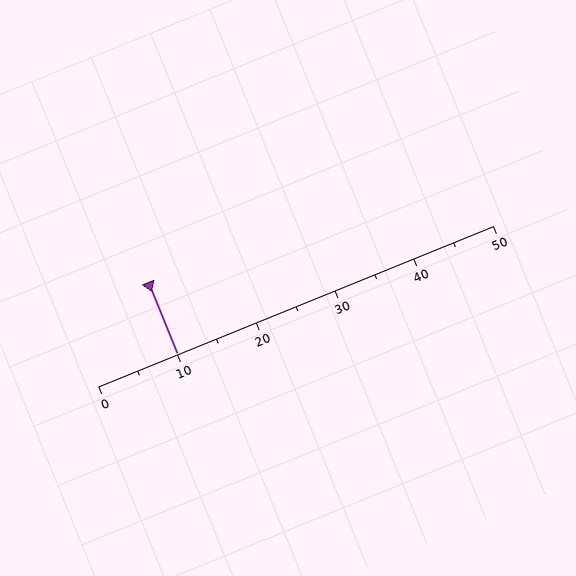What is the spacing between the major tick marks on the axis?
The major ticks are spaced 10 apart.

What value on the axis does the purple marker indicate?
The marker indicates approximately 10.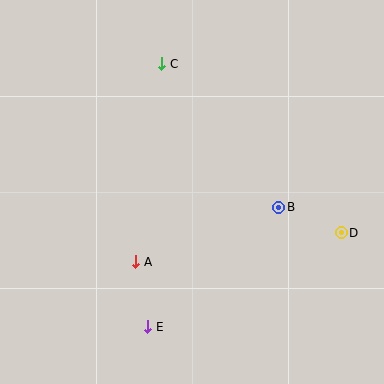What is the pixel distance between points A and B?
The distance between A and B is 153 pixels.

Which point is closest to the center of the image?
Point B at (279, 207) is closest to the center.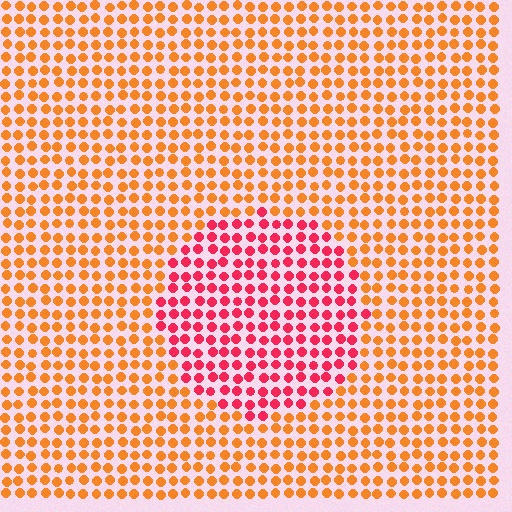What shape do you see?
I see a circle.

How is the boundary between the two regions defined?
The boundary is defined purely by a slight shift in hue (about 42 degrees). Spacing, size, and orientation are identical on both sides.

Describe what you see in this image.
The image is filled with small orange elements in a uniform arrangement. A circle-shaped region is visible where the elements are tinted to a slightly different hue, forming a subtle color boundary.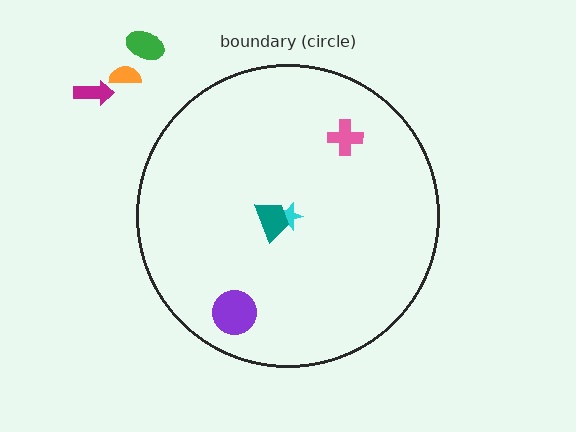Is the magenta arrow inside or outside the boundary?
Outside.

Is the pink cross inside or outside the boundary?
Inside.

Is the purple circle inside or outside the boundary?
Inside.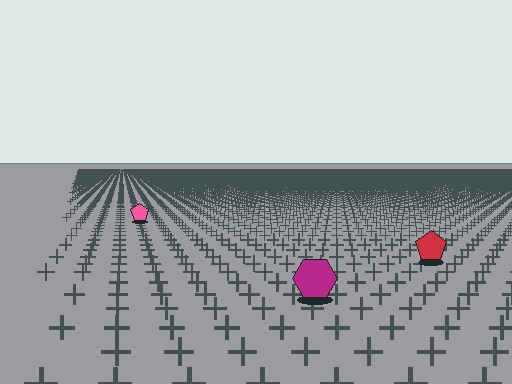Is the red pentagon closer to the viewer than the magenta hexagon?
No. The magenta hexagon is closer — you can tell from the texture gradient: the ground texture is coarser near it.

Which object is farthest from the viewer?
The pink pentagon is farthest from the viewer. It appears smaller and the ground texture around it is denser.